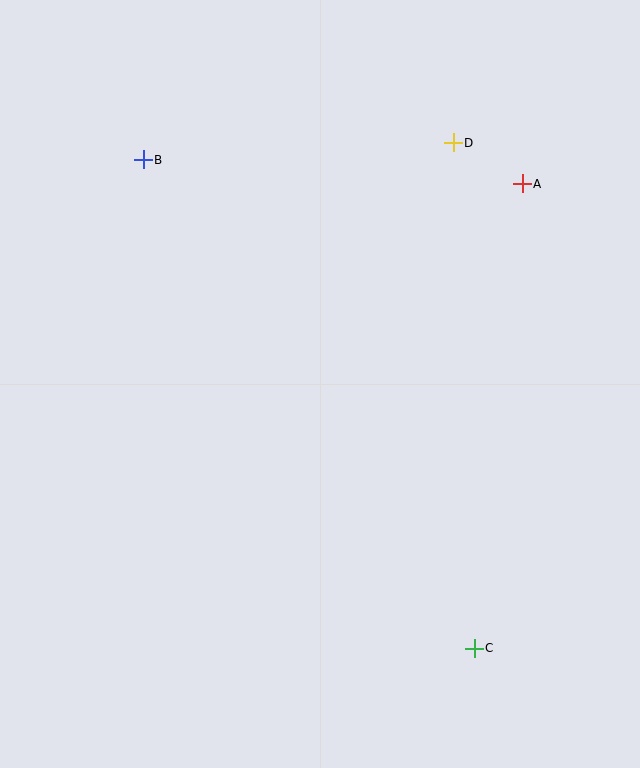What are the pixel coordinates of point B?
Point B is at (143, 160).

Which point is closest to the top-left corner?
Point B is closest to the top-left corner.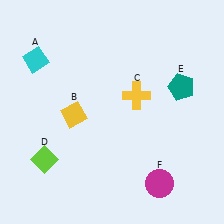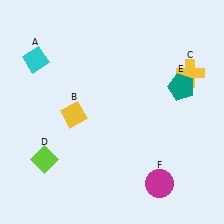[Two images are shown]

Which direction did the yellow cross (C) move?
The yellow cross (C) moved right.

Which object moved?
The yellow cross (C) moved right.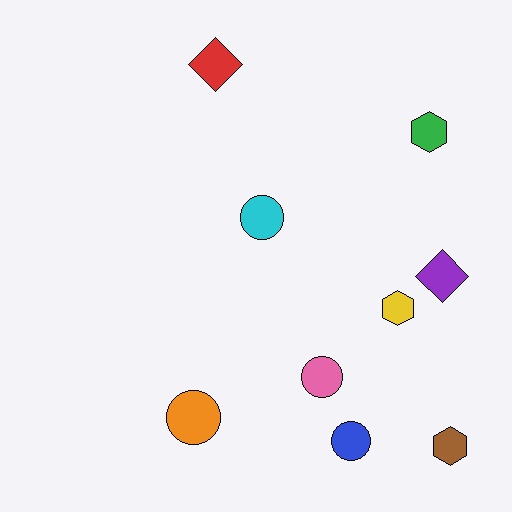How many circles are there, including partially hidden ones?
There are 4 circles.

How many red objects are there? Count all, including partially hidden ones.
There is 1 red object.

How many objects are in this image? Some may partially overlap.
There are 9 objects.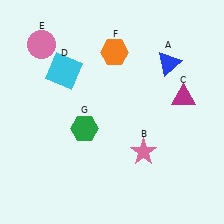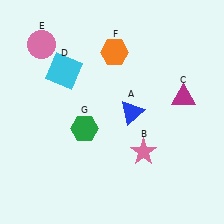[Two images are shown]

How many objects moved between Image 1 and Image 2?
1 object moved between the two images.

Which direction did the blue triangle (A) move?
The blue triangle (A) moved down.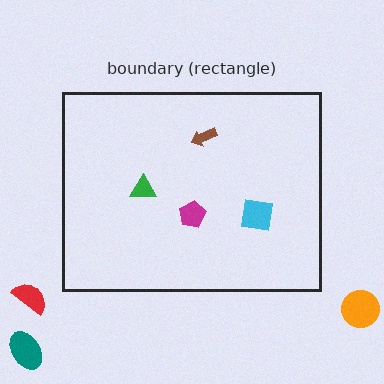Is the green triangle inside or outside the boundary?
Inside.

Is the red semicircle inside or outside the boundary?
Outside.